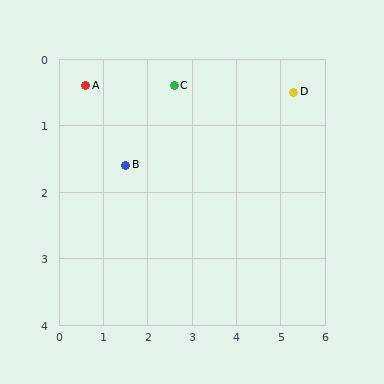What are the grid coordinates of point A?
Point A is at approximately (0.6, 0.4).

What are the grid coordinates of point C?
Point C is at approximately (2.6, 0.4).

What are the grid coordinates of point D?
Point D is at approximately (5.3, 0.5).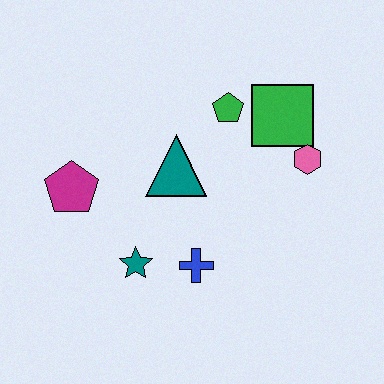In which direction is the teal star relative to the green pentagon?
The teal star is below the green pentagon.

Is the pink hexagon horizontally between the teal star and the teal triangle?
No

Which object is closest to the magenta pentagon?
The teal star is closest to the magenta pentagon.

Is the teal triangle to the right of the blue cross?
No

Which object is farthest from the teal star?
The green square is farthest from the teal star.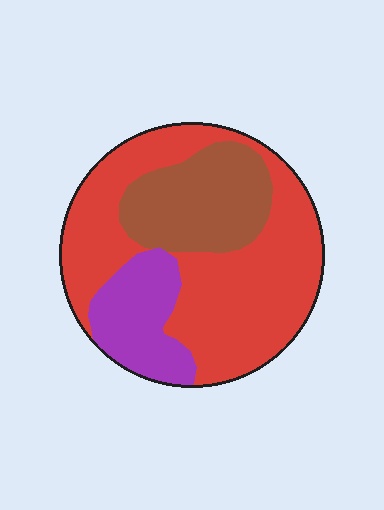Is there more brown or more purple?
Brown.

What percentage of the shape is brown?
Brown covers roughly 25% of the shape.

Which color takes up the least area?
Purple, at roughly 20%.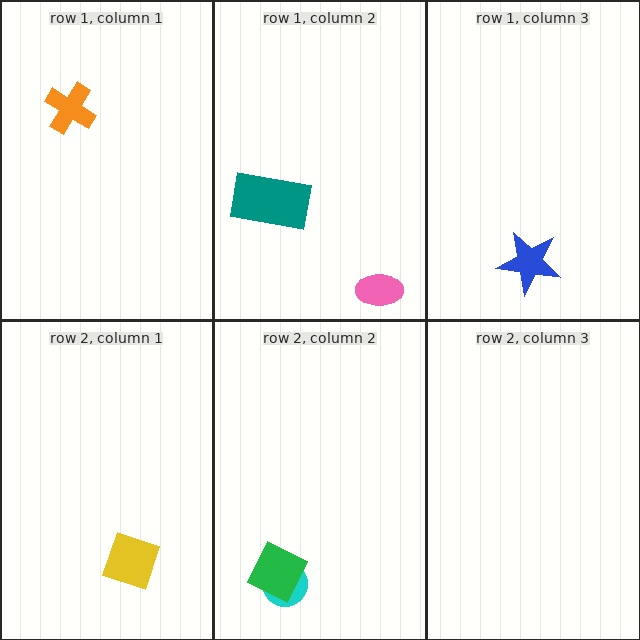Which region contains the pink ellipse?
The row 1, column 2 region.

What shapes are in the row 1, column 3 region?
The blue star.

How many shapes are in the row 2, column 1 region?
1.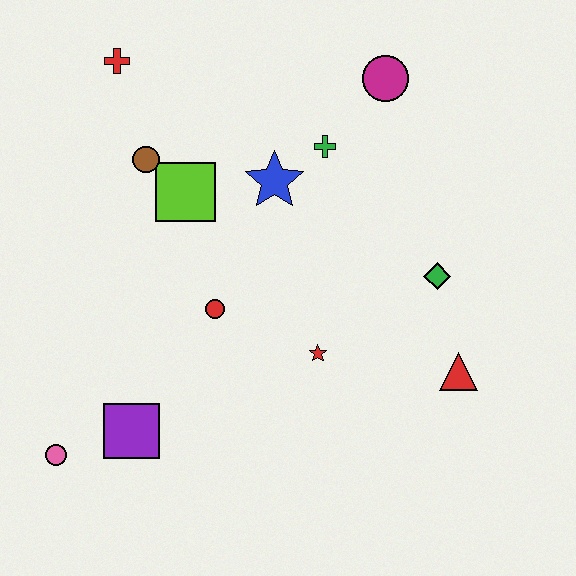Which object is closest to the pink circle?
The purple square is closest to the pink circle.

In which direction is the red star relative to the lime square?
The red star is below the lime square.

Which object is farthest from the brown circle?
The red triangle is farthest from the brown circle.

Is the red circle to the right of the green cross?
No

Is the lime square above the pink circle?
Yes